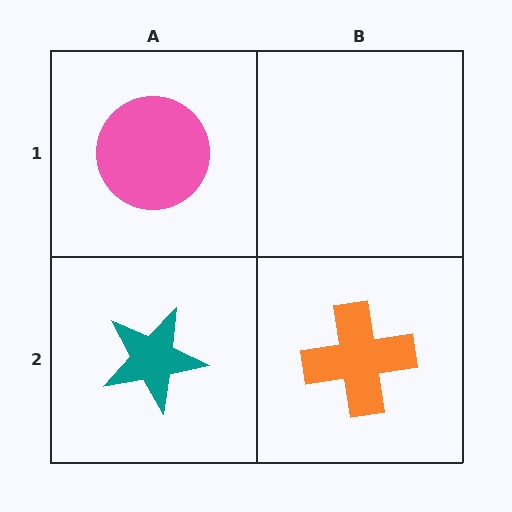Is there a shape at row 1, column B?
No, that cell is empty.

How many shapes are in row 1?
1 shape.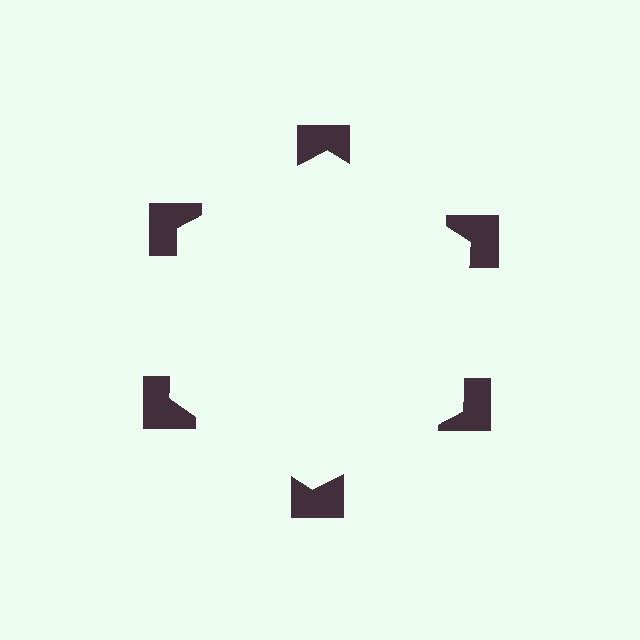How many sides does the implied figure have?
6 sides.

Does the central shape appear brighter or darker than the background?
It typically appears slightly brighter than the background, even though no actual brightness change is drawn.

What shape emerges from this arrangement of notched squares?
An illusory hexagon — its edges are inferred from the aligned wedge cuts in the notched squares, not physically drawn.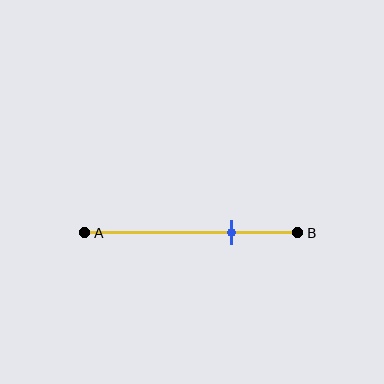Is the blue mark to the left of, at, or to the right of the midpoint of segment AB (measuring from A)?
The blue mark is to the right of the midpoint of segment AB.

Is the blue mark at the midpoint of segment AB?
No, the mark is at about 70% from A, not at the 50% midpoint.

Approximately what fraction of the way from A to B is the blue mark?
The blue mark is approximately 70% of the way from A to B.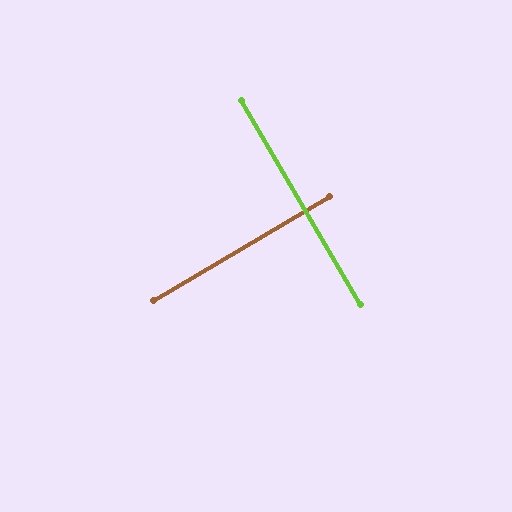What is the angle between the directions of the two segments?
Approximately 90 degrees.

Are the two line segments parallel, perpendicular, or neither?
Perpendicular — they meet at approximately 90°.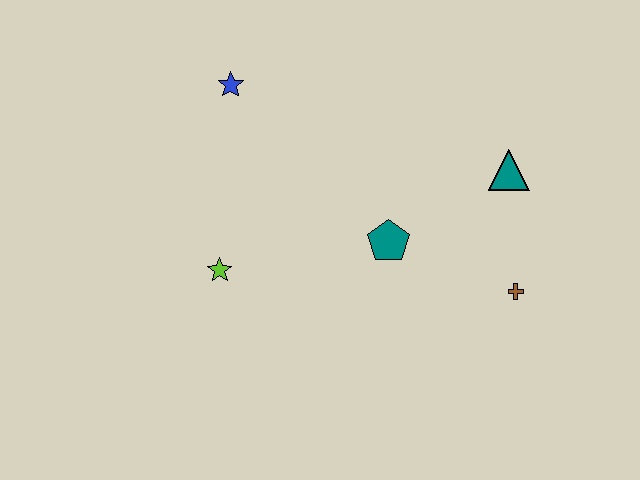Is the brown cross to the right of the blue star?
Yes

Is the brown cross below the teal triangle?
Yes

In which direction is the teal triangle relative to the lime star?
The teal triangle is to the right of the lime star.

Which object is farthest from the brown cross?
The blue star is farthest from the brown cross.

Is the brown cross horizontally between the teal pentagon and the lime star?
No